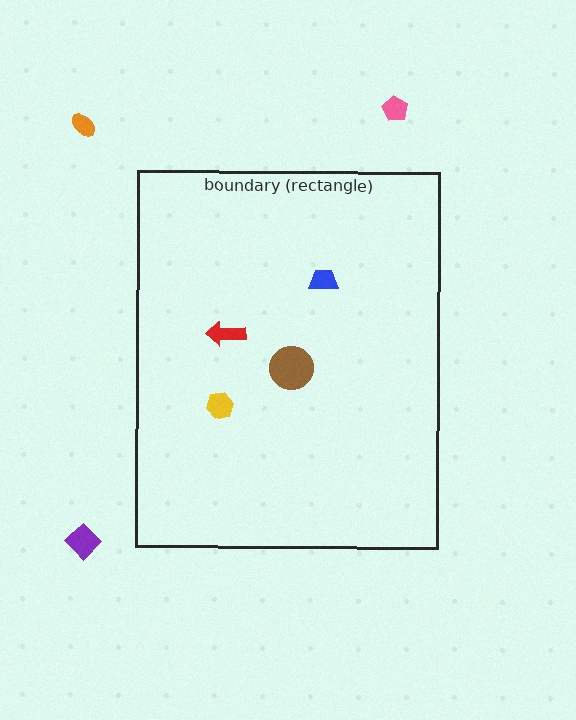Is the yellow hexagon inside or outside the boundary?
Inside.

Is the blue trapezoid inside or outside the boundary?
Inside.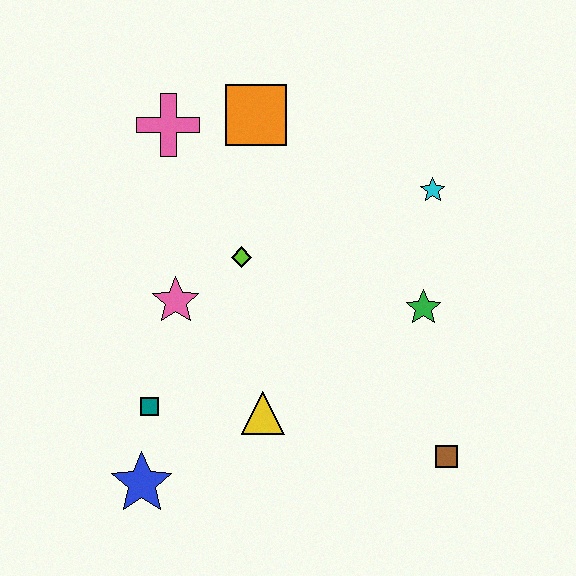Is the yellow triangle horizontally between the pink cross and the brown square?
Yes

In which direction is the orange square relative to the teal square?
The orange square is above the teal square.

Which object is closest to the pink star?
The lime diamond is closest to the pink star.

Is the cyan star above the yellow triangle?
Yes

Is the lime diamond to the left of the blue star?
No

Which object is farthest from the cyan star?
The blue star is farthest from the cyan star.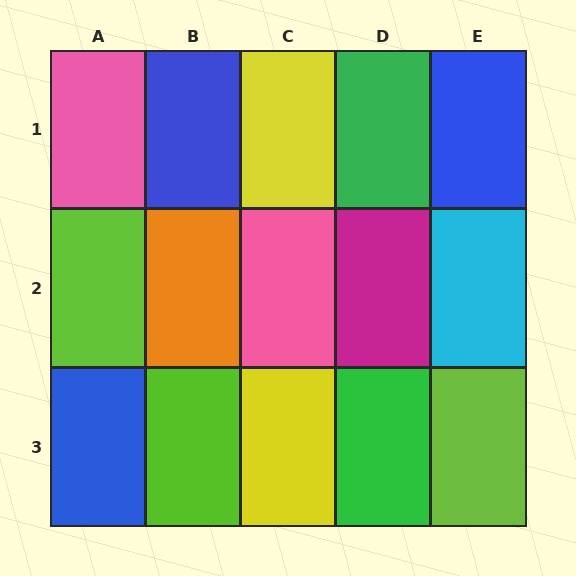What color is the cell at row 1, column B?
Blue.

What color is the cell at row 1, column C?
Yellow.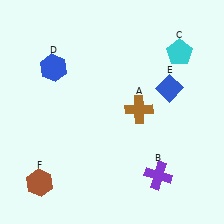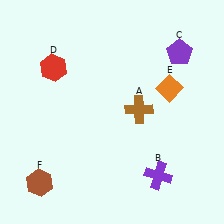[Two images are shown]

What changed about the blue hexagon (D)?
In Image 1, D is blue. In Image 2, it changed to red.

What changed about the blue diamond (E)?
In Image 1, E is blue. In Image 2, it changed to orange.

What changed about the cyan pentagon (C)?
In Image 1, C is cyan. In Image 2, it changed to purple.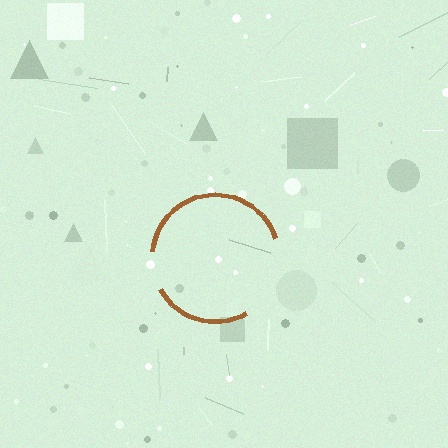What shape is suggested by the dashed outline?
The dashed outline suggests a circle.